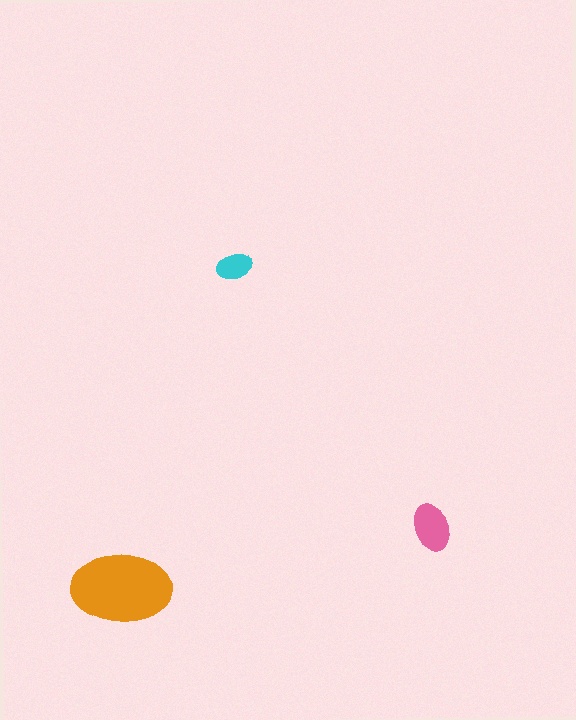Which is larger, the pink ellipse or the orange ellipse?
The orange one.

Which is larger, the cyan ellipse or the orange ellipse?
The orange one.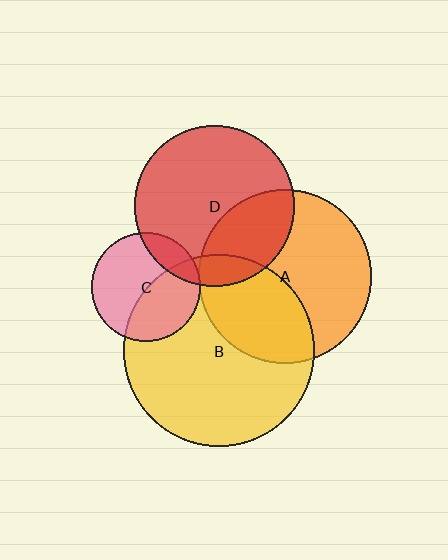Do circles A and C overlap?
Yes.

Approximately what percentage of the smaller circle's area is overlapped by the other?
Approximately 5%.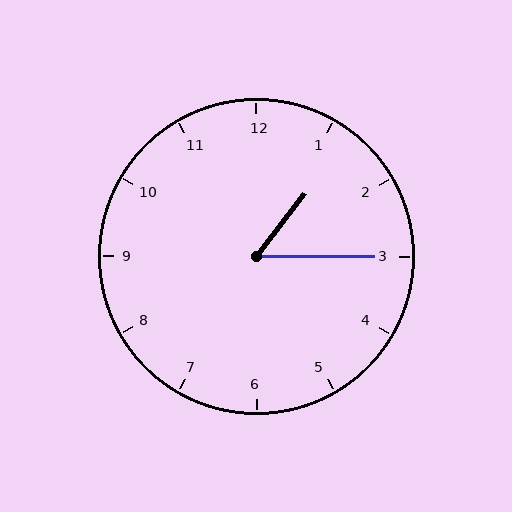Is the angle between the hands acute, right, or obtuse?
It is acute.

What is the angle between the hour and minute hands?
Approximately 52 degrees.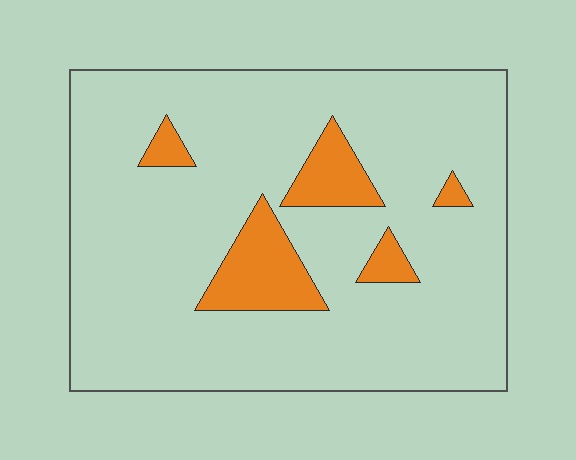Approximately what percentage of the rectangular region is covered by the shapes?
Approximately 10%.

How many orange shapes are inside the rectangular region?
5.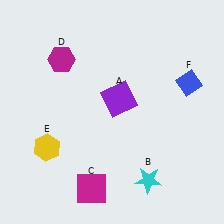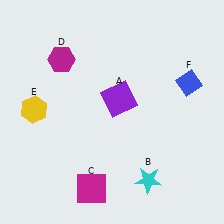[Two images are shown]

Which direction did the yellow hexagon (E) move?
The yellow hexagon (E) moved up.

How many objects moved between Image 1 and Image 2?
1 object moved between the two images.